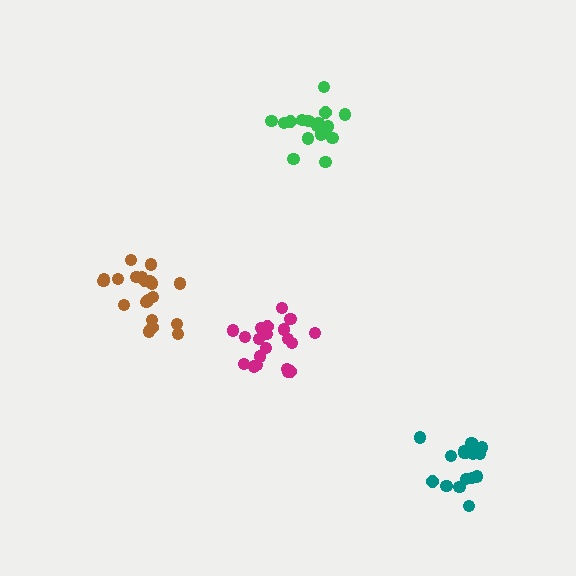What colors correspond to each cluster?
The clusters are colored: brown, green, teal, magenta.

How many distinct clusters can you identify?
There are 4 distinct clusters.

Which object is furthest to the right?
The teal cluster is rightmost.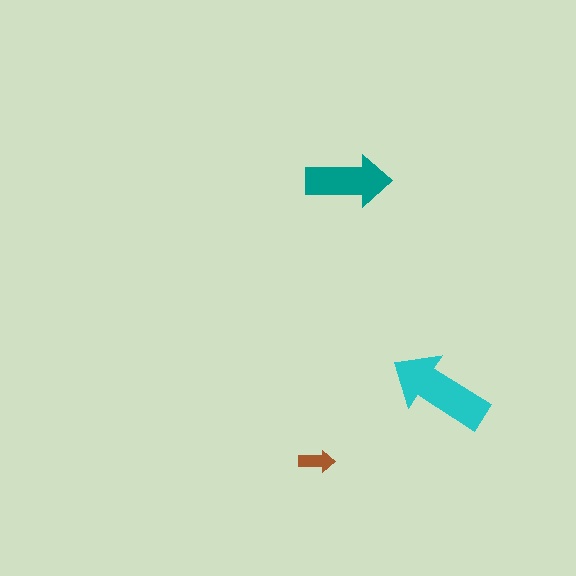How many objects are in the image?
There are 3 objects in the image.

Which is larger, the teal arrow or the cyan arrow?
The cyan one.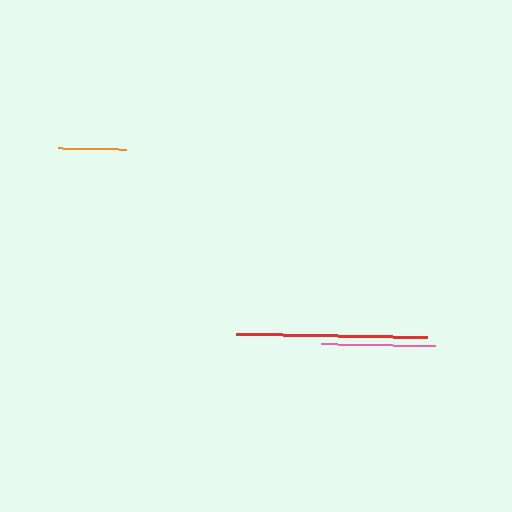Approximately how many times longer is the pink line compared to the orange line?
The pink line is approximately 1.7 times the length of the orange line.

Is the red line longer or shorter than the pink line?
The red line is longer than the pink line.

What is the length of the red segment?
The red segment is approximately 191 pixels long.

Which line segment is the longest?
The red line is the longest at approximately 191 pixels.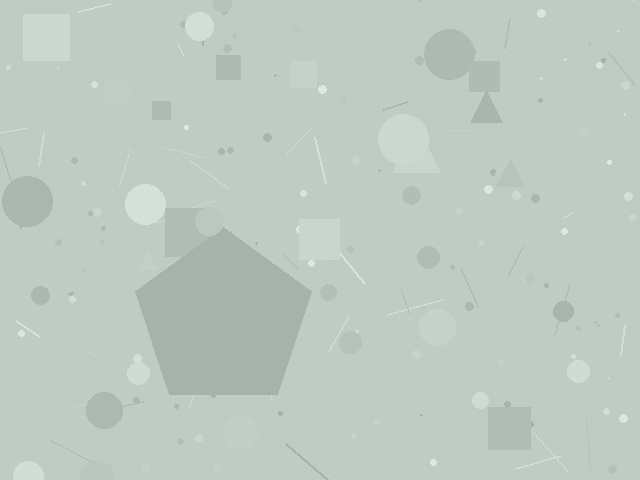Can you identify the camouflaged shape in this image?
The camouflaged shape is a pentagon.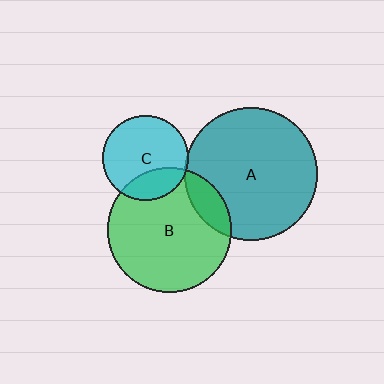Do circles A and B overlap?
Yes.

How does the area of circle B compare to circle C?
Approximately 2.1 times.